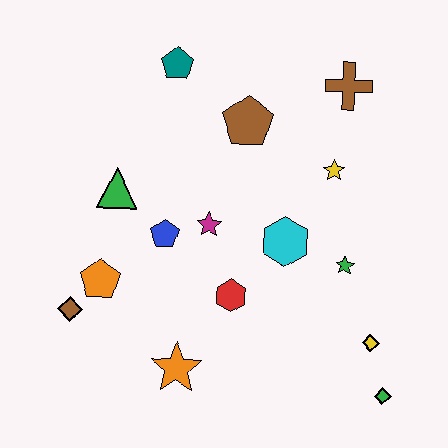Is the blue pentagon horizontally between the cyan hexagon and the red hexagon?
No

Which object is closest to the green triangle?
The blue pentagon is closest to the green triangle.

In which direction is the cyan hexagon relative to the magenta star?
The cyan hexagon is to the right of the magenta star.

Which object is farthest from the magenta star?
The green diamond is farthest from the magenta star.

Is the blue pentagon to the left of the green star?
Yes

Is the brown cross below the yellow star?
No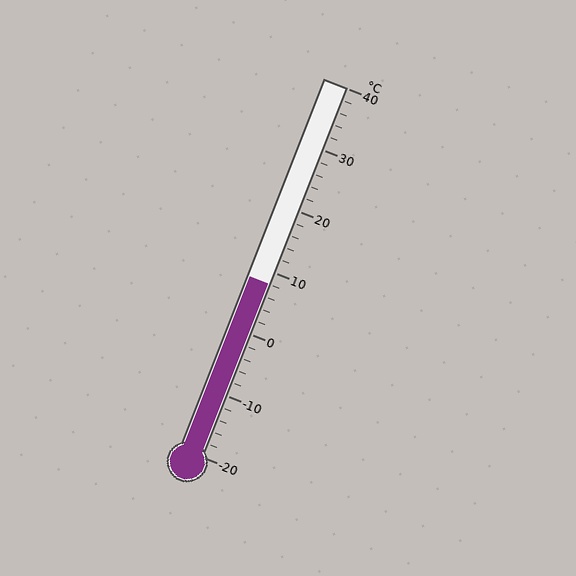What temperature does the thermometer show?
The thermometer shows approximately 8°C.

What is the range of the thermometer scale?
The thermometer scale ranges from -20°C to 40°C.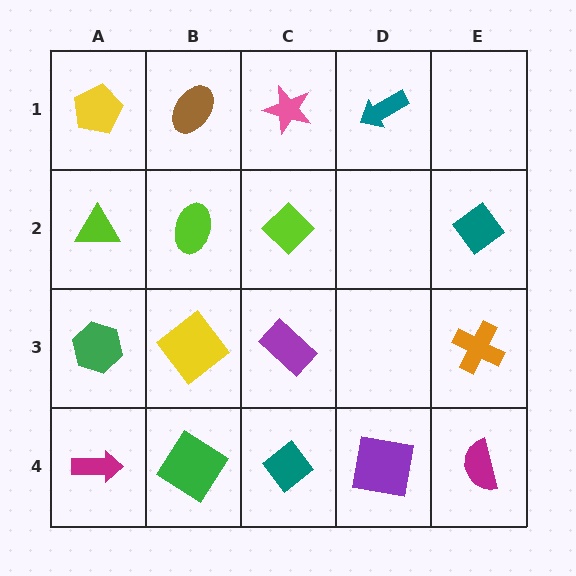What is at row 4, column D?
A purple square.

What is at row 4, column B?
A green diamond.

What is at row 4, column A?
A magenta arrow.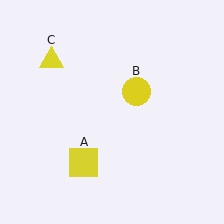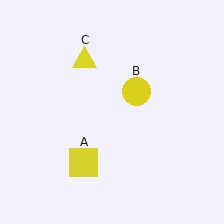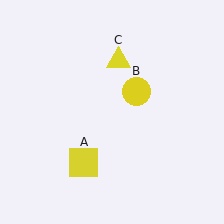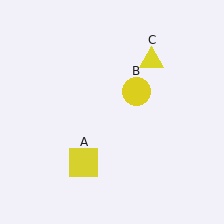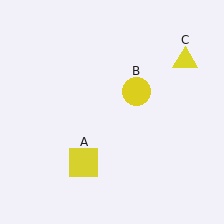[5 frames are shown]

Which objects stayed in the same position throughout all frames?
Yellow square (object A) and yellow circle (object B) remained stationary.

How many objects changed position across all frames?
1 object changed position: yellow triangle (object C).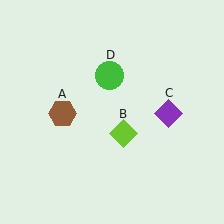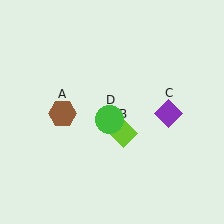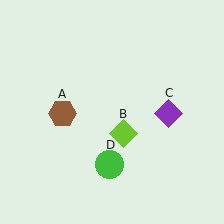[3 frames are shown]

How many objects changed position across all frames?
1 object changed position: green circle (object D).